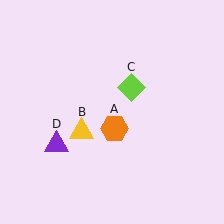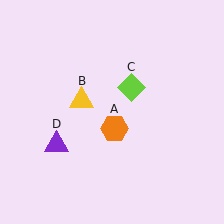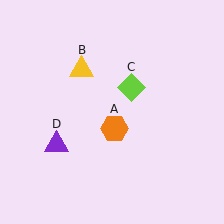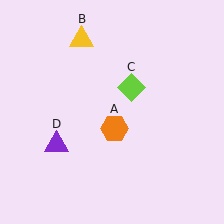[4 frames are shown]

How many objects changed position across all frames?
1 object changed position: yellow triangle (object B).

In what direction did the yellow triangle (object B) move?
The yellow triangle (object B) moved up.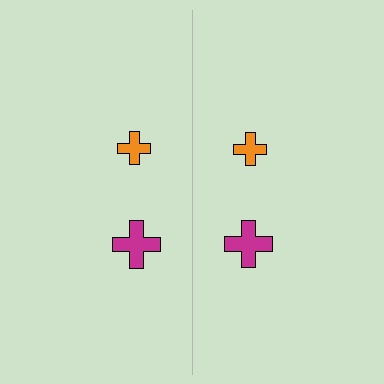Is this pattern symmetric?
Yes, this pattern has bilateral (reflection) symmetry.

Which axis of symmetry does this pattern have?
The pattern has a vertical axis of symmetry running through the center of the image.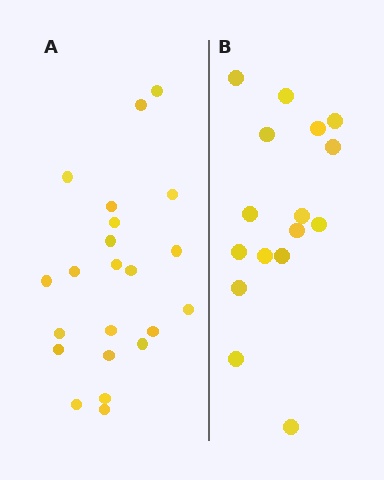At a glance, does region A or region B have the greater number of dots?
Region A (the left region) has more dots.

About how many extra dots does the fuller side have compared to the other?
Region A has about 6 more dots than region B.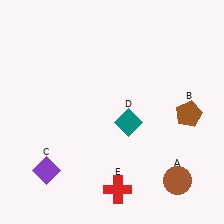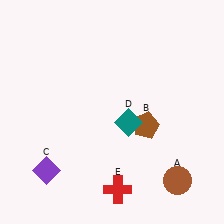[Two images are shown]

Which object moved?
The brown pentagon (B) moved left.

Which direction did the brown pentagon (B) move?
The brown pentagon (B) moved left.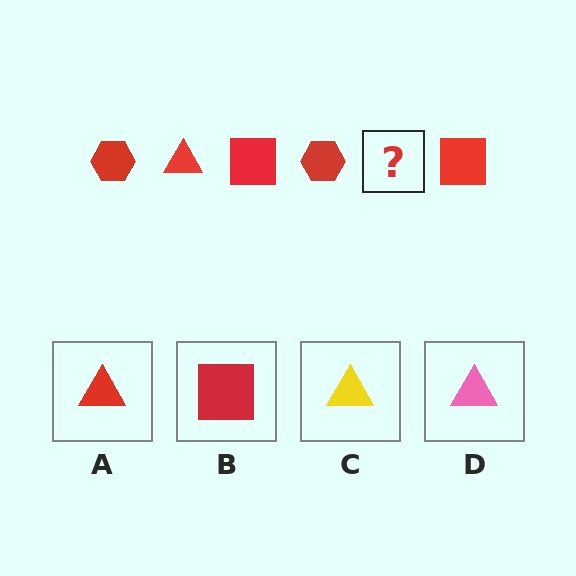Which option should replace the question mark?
Option A.